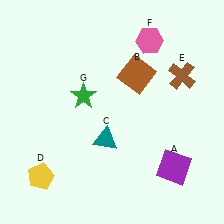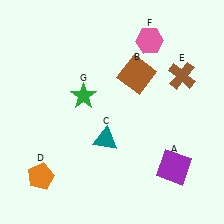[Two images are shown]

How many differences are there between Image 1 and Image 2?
There is 1 difference between the two images.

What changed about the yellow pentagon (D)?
In Image 1, D is yellow. In Image 2, it changed to orange.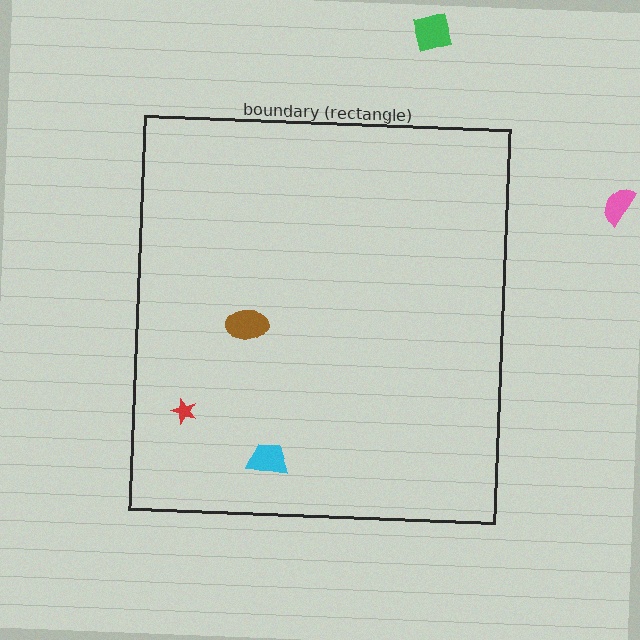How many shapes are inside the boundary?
3 inside, 2 outside.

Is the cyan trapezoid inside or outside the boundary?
Inside.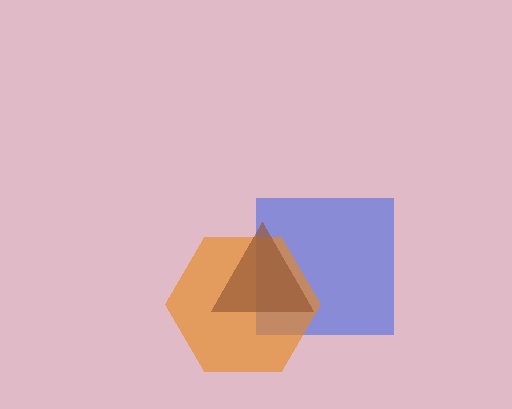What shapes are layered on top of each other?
The layered shapes are: a blue square, an orange hexagon, a brown triangle.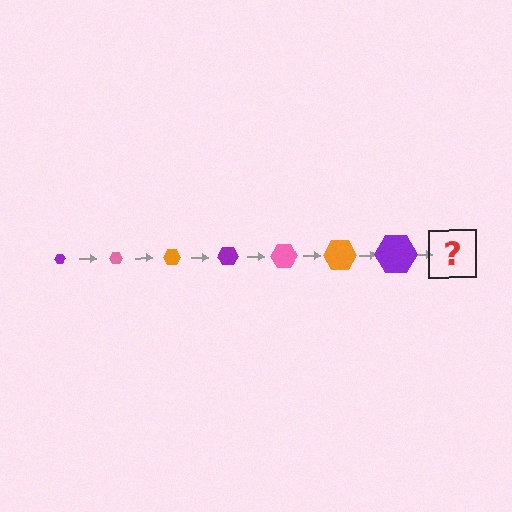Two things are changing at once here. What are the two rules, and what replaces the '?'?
The two rules are that the hexagon grows larger each step and the color cycles through purple, pink, and orange. The '?' should be a pink hexagon, larger than the previous one.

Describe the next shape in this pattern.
It should be a pink hexagon, larger than the previous one.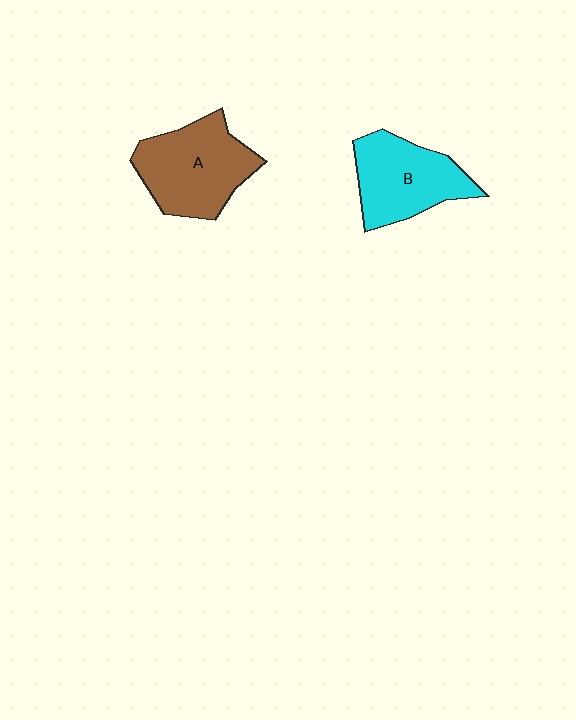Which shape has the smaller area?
Shape B (cyan).